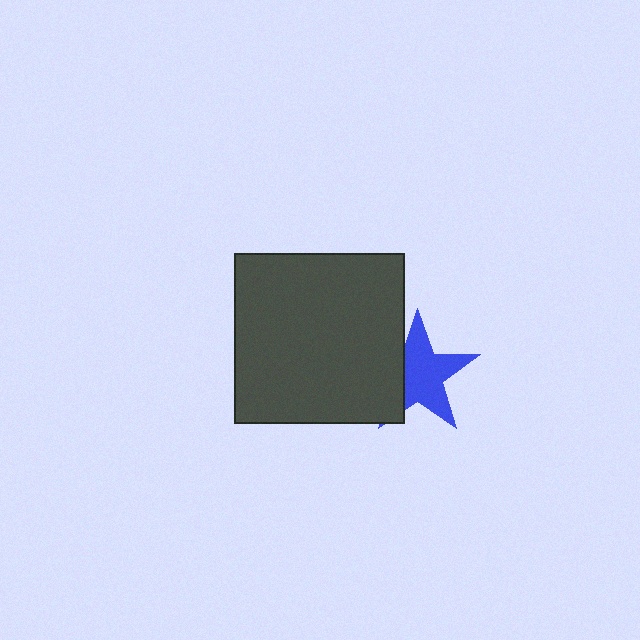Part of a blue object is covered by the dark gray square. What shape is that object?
It is a star.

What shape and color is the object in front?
The object in front is a dark gray square.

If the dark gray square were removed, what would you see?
You would see the complete blue star.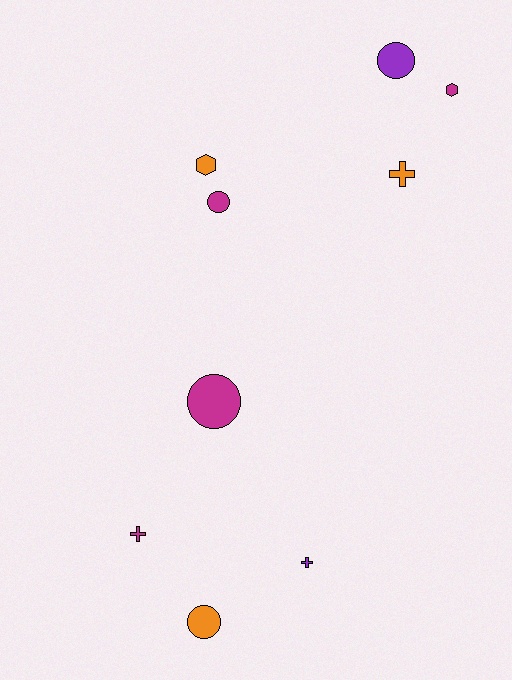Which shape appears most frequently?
Circle, with 4 objects.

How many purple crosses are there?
There is 1 purple cross.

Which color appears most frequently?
Magenta, with 4 objects.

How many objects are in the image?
There are 9 objects.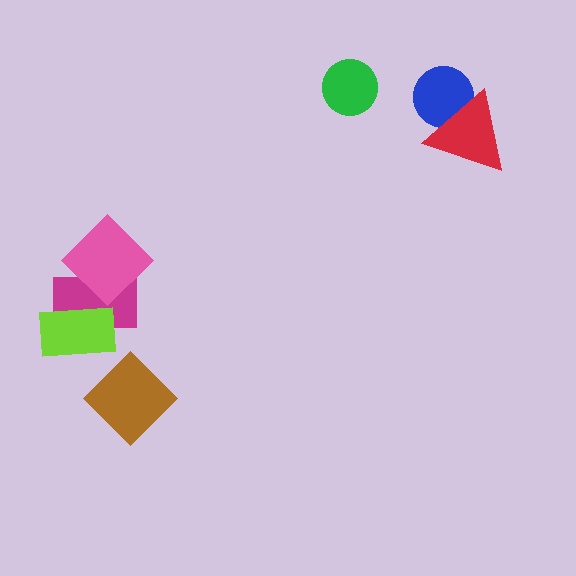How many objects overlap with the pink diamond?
1 object overlaps with the pink diamond.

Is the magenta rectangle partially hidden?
Yes, it is partially covered by another shape.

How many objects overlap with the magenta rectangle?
2 objects overlap with the magenta rectangle.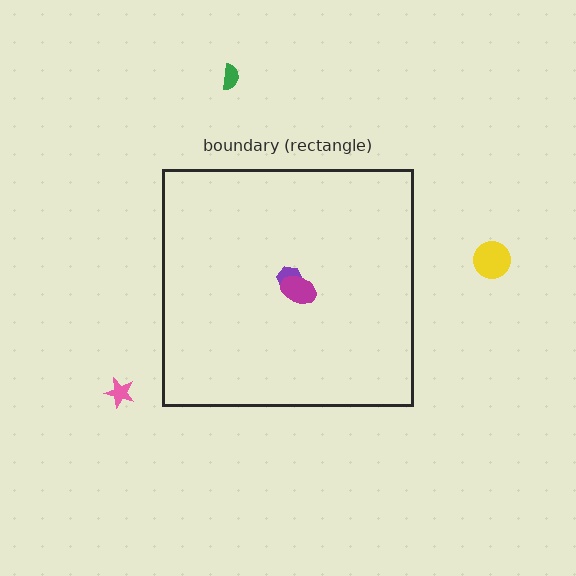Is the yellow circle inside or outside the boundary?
Outside.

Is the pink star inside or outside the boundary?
Outside.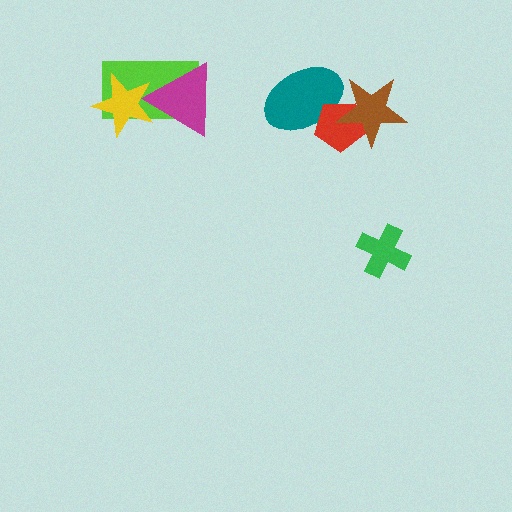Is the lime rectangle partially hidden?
Yes, it is partially covered by another shape.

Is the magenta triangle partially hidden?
Yes, it is partially covered by another shape.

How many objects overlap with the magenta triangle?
2 objects overlap with the magenta triangle.